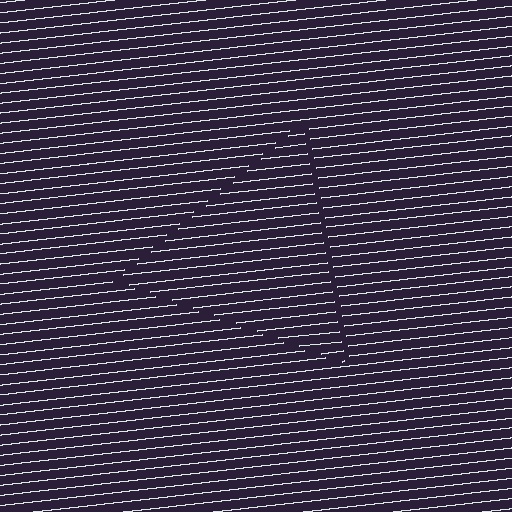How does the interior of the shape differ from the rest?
The interior of the shape contains the same grating, shifted by half a period — the contour is defined by the phase discontinuity where line-ends from the inner and outer gratings abut.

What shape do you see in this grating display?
An illusory triangle. The interior of the shape contains the same grating, shifted by half a period — the contour is defined by the phase discontinuity where line-ends from the inner and outer gratings abut.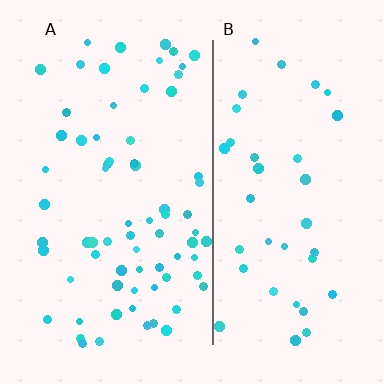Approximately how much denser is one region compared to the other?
Approximately 1.8× — region A over region B.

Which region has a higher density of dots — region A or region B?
A (the left).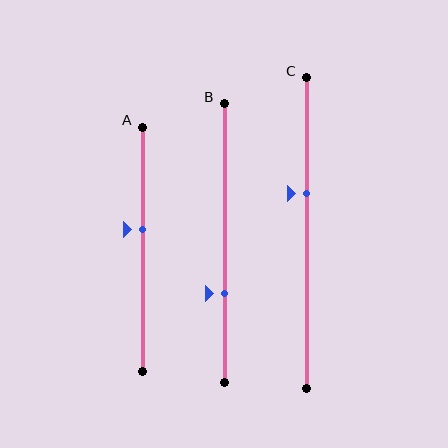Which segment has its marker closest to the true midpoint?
Segment A has its marker closest to the true midpoint.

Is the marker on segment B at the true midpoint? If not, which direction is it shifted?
No, the marker on segment B is shifted downward by about 18% of the segment length.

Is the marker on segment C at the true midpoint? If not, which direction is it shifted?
No, the marker on segment C is shifted upward by about 13% of the segment length.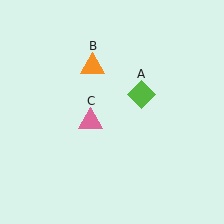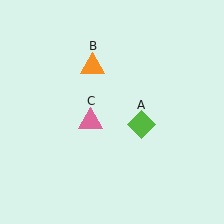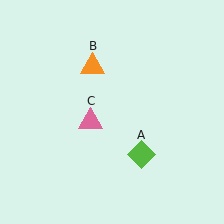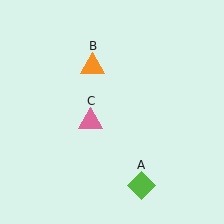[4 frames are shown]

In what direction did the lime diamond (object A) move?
The lime diamond (object A) moved down.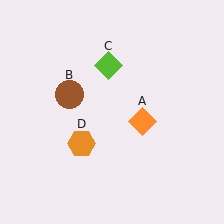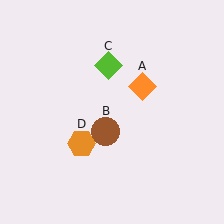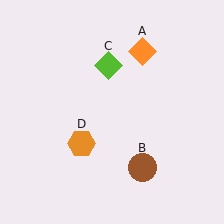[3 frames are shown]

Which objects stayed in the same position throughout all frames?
Lime diamond (object C) and orange hexagon (object D) remained stationary.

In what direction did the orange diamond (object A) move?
The orange diamond (object A) moved up.